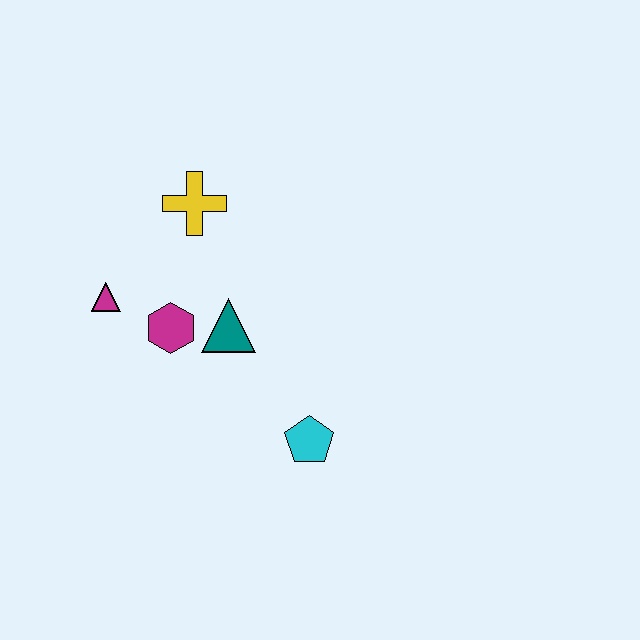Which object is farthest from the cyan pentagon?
The yellow cross is farthest from the cyan pentagon.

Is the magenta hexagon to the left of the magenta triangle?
No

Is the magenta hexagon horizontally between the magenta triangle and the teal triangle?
Yes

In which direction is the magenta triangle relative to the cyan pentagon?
The magenta triangle is to the left of the cyan pentagon.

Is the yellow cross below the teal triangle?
No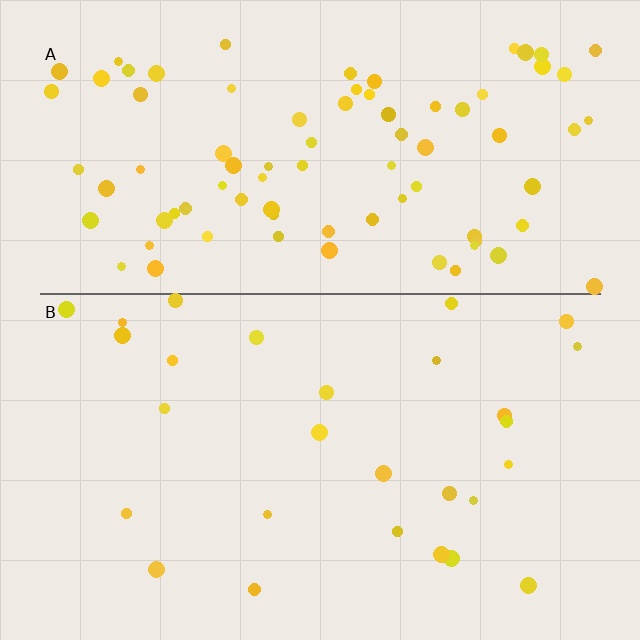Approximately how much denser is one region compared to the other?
Approximately 3.0× — region A over region B.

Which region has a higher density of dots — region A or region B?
A (the top).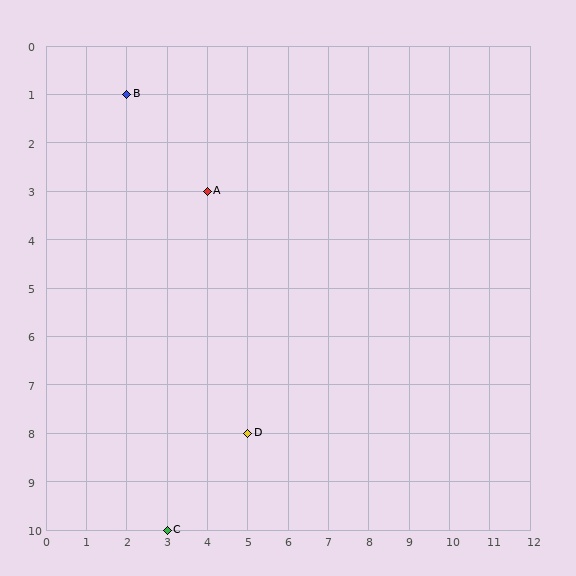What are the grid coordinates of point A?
Point A is at grid coordinates (4, 3).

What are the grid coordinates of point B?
Point B is at grid coordinates (2, 1).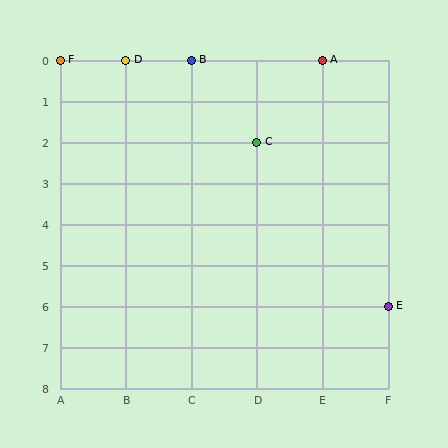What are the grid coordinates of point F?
Point F is at grid coordinates (A, 0).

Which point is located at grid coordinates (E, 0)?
Point A is at (E, 0).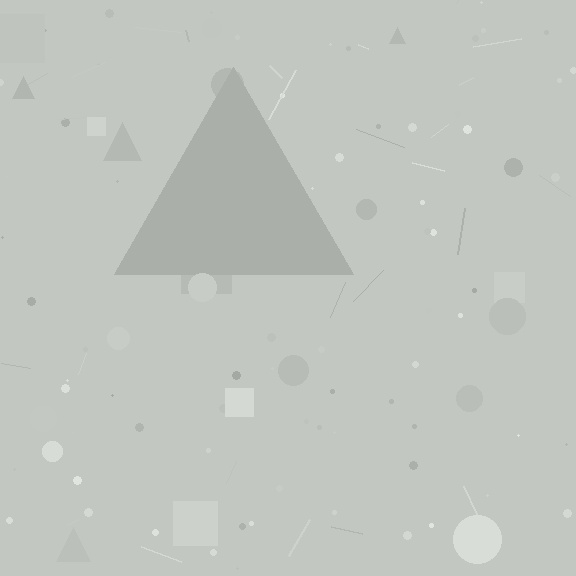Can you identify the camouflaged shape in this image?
The camouflaged shape is a triangle.